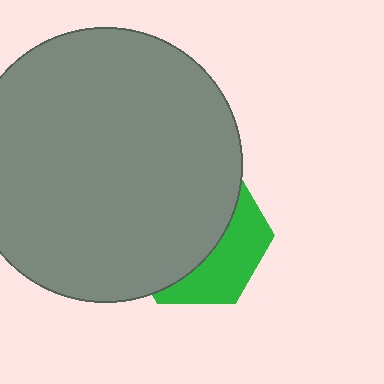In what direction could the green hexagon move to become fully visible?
The green hexagon could move toward the lower-right. That would shift it out from behind the gray circle entirely.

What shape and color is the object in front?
The object in front is a gray circle.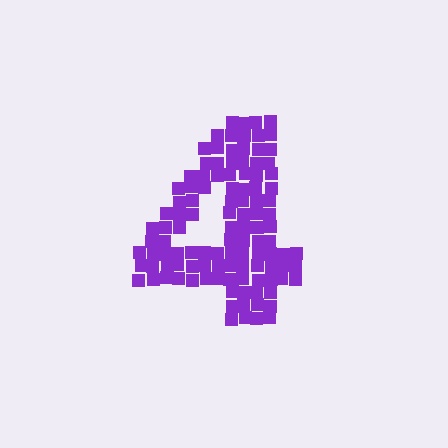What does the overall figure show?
The overall figure shows the digit 4.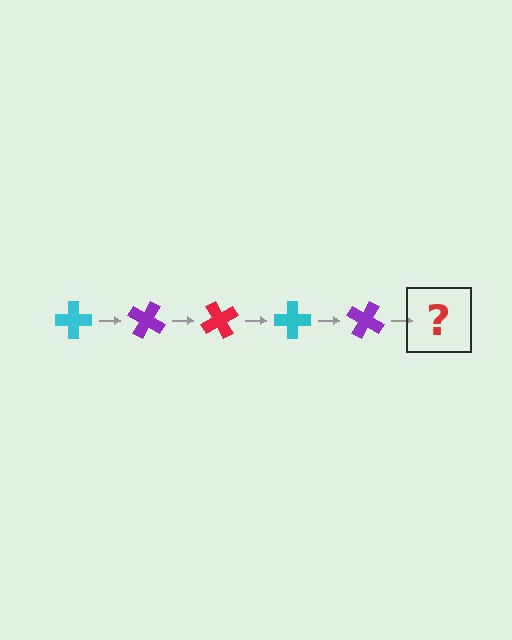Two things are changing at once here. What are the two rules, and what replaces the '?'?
The two rules are that it rotates 30 degrees each step and the color cycles through cyan, purple, and red. The '?' should be a red cross, rotated 150 degrees from the start.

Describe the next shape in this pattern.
It should be a red cross, rotated 150 degrees from the start.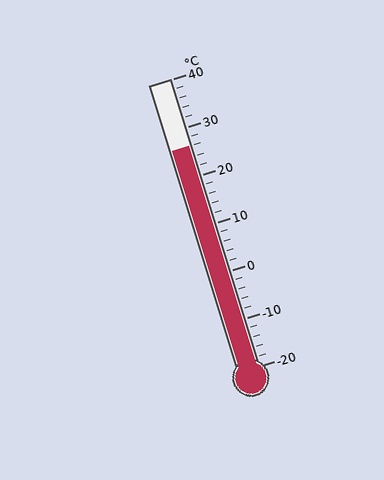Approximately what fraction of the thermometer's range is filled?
The thermometer is filled to approximately 75% of its range.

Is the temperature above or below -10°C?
The temperature is above -10°C.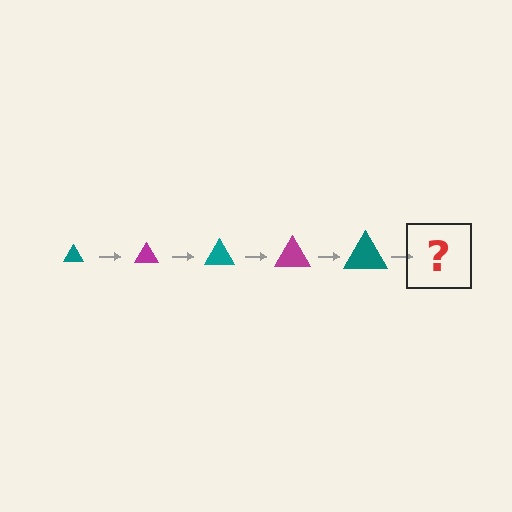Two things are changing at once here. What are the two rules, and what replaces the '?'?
The two rules are that the triangle grows larger each step and the color cycles through teal and magenta. The '?' should be a magenta triangle, larger than the previous one.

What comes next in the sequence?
The next element should be a magenta triangle, larger than the previous one.